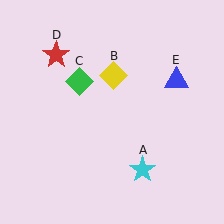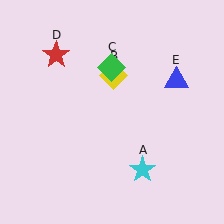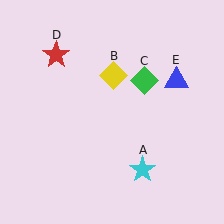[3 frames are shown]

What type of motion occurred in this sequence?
The green diamond (object C) rotated clockwise around the center of the scene.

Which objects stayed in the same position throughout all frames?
Cyan star (object A) and yellow diamond (object B) and red star (object D) and blue triangle (object E) remained stationary.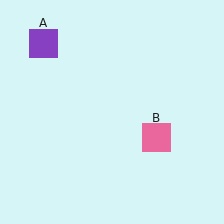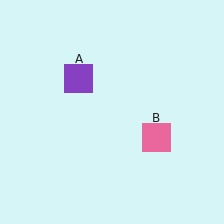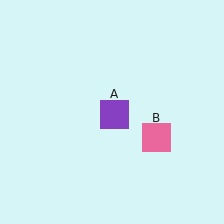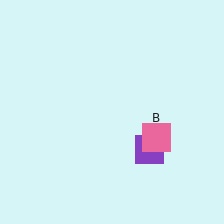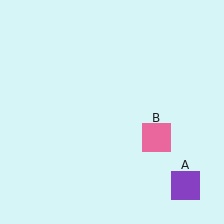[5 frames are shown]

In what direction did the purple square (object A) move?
The purple square (object A) moved down and to the right.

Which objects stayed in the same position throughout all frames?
Pink square (object B) remained stationary.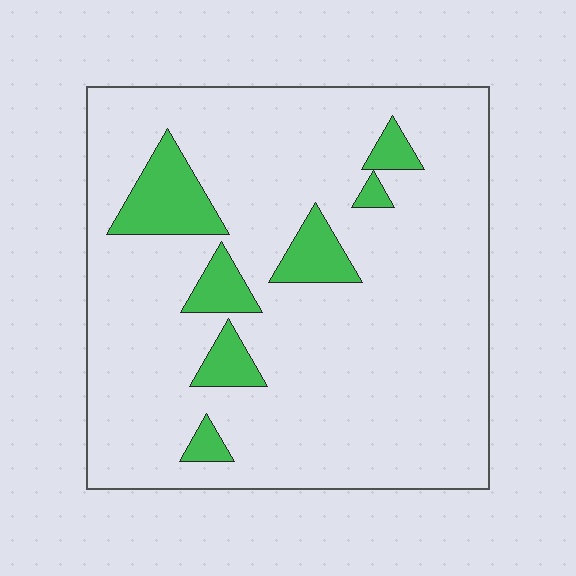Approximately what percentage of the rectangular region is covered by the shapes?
Approximately 10%.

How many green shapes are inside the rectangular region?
7.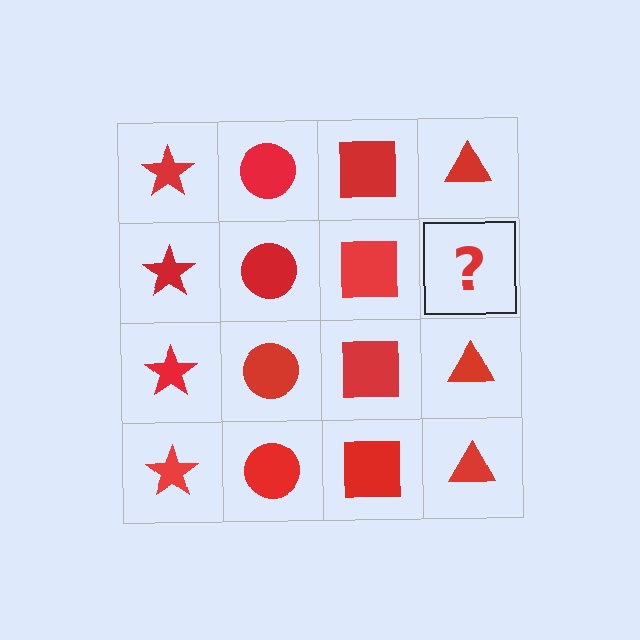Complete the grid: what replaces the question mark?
The question mark should be replaced with a red triangle.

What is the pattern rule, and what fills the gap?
The rule is that each column has a consistent shape. The gap should be filled with a red triangle.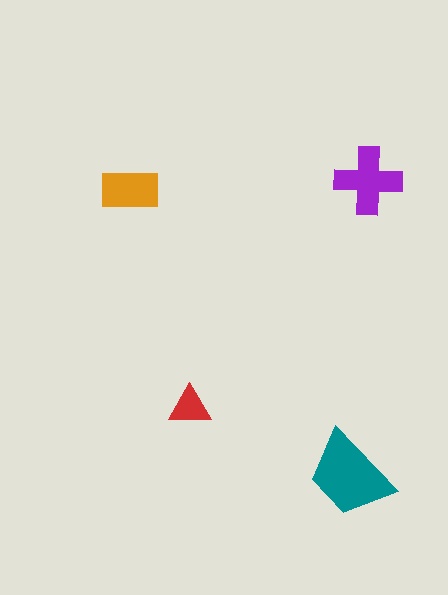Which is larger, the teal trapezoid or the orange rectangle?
The teal trapezoid.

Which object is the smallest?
The red triangle.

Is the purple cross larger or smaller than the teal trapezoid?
Smaller.